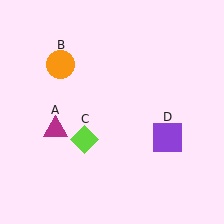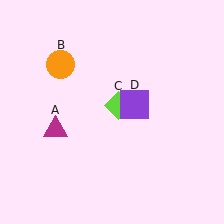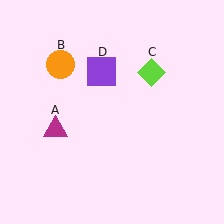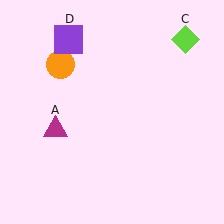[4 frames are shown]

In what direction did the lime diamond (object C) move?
The lime diamond (object C) moved up and to the right.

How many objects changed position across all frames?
2 objects changed position: lime diamond (object C), purple square (object D).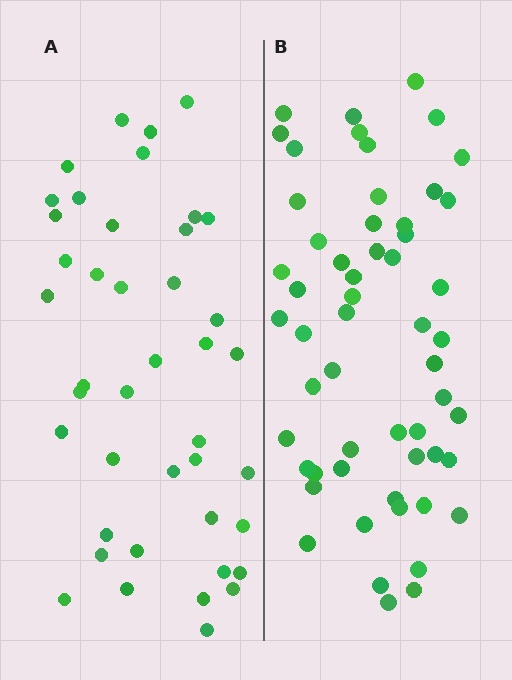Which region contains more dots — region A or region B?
Region B (the right region) has more dots.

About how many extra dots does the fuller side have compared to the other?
Region B has approximately 15 more dots than region A.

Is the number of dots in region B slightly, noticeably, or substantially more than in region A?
Region B has noticeably more, but not dramatically so. The ratio is roughly 1.3 to 1.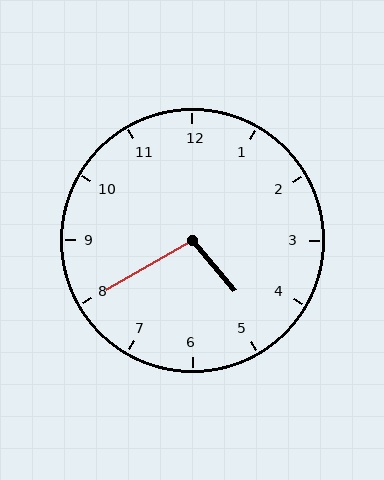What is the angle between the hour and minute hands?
Approximately 100 degrees.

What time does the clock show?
4:40.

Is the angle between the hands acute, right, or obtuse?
It is obtuse.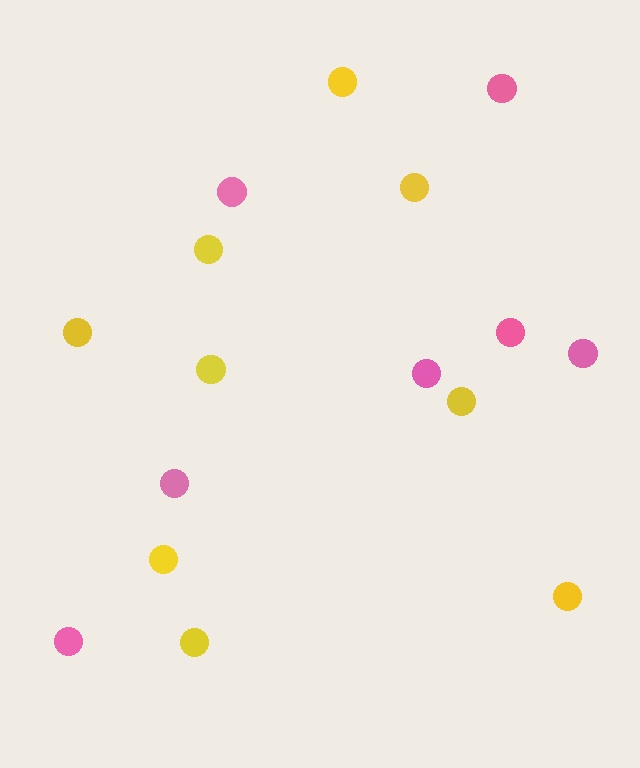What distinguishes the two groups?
There are 2 groups: one group of pink circles (7) and one group of yellow circles (9).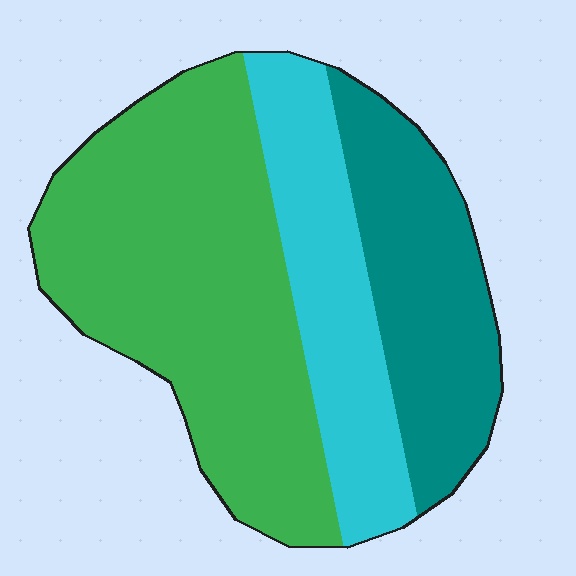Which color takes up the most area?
Green, at roughly 50%.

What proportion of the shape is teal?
Teal covers around 25% of the shape.